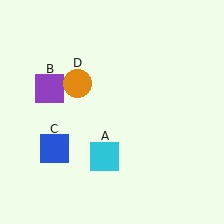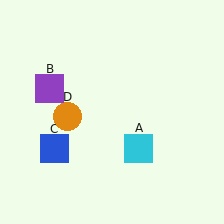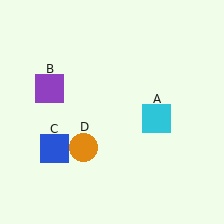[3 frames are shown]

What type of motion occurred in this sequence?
The cyan square (object A), orange circle (object D) rotated counterclockwise around the center of the scene.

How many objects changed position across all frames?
2 objects changed position: cyan square (object A), orange circle (object D).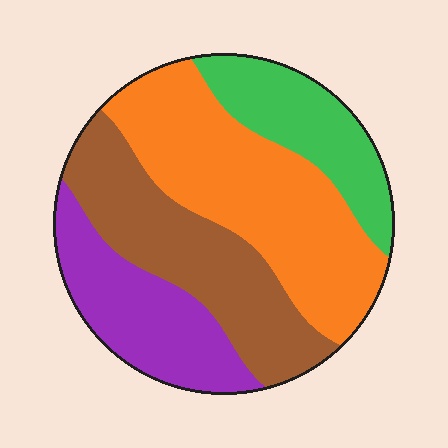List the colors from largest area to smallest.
From largest to smallest: orange, brown, purple, green.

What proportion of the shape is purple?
Purple takes up about one fifth (1/5) of the shape.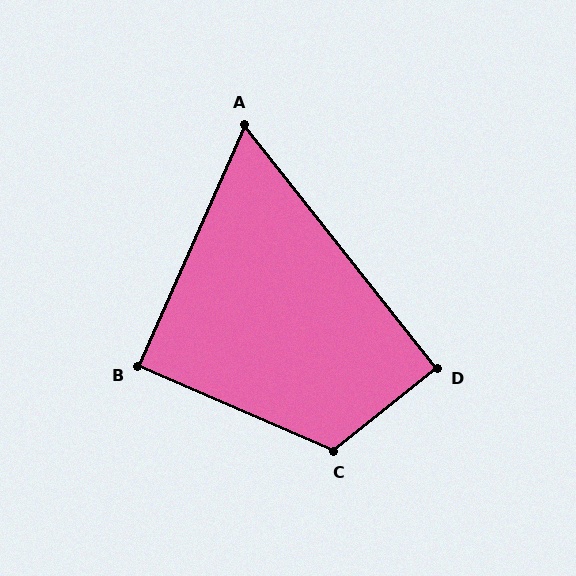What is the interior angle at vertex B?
Approximately 90 degrees (approximately right).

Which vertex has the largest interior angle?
C, at approximately 118 degrees.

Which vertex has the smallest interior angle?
A, at approximately 62 degrees.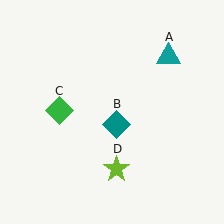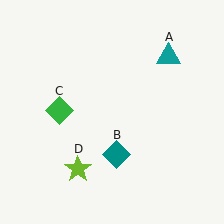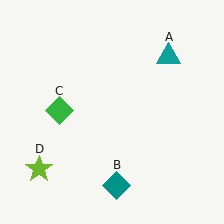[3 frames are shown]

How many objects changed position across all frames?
2 objects changed position: teal diamond (object B), lime star (object D).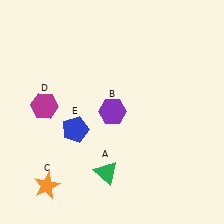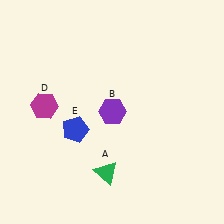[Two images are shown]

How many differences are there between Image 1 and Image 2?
There is 1 difference between the two images.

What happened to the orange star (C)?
The orange star (C) was removed in Image 2. It was in the bottom-left area of Image 1.